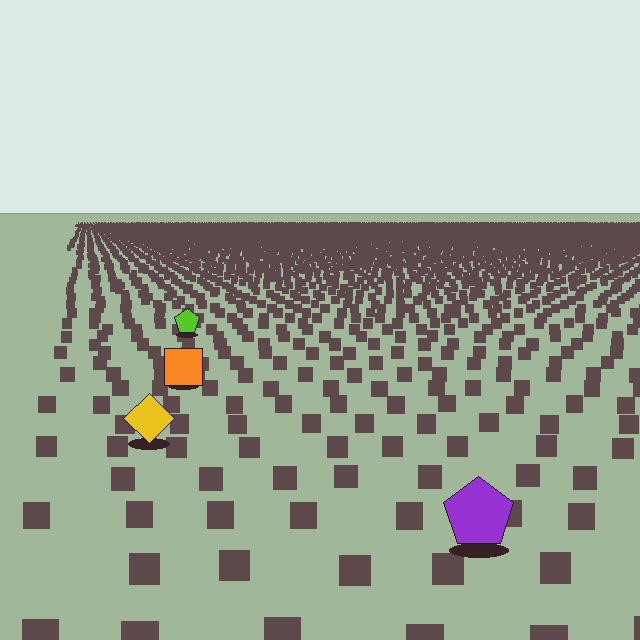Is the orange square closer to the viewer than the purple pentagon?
No. The purple pentagon is closer — you can tell from the texture gradient: the ground texture is coarser near it.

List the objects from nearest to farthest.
From nearest to farthest: the purple pentagon, the yellow diamond, the orange square, the lime pentagon.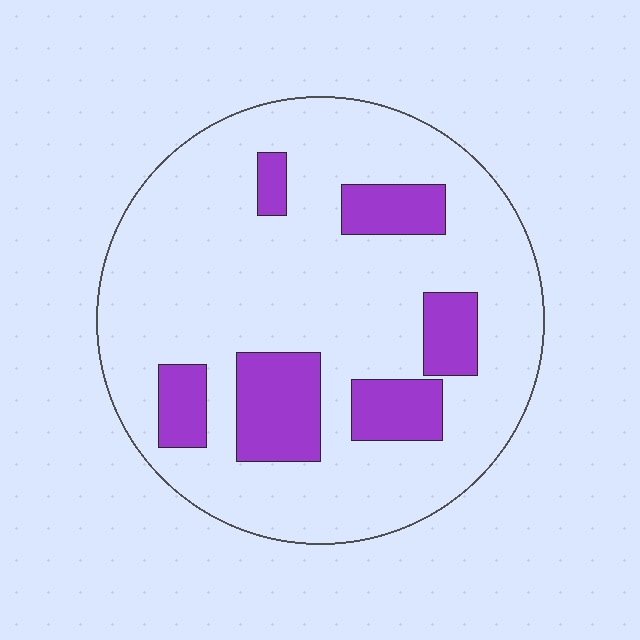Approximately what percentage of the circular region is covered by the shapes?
Approximately 20%.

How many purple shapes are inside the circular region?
6.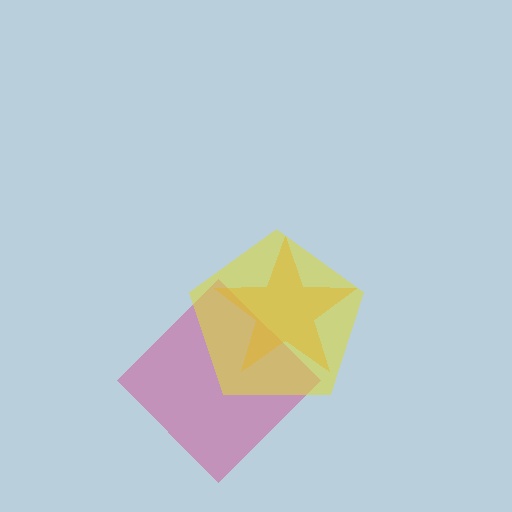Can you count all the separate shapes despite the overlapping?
Yes, there are 3 separate shapes.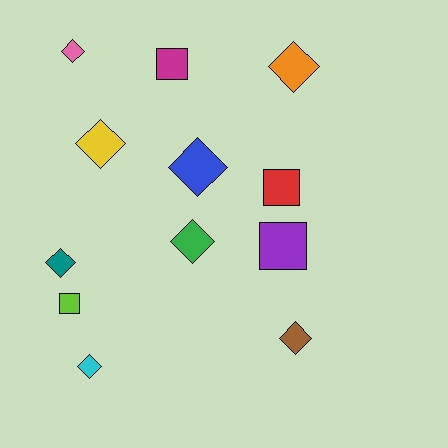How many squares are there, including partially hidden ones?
There are 4 squares.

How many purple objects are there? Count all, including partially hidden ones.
There is 1 purple object.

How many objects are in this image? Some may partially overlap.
There are 12 objects.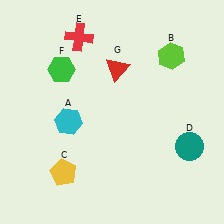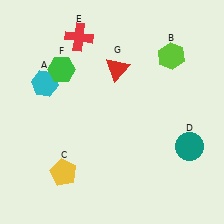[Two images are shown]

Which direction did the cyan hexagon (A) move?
The cyan hexagon (A) moved up.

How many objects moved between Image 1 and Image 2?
1 object moved between the two images.